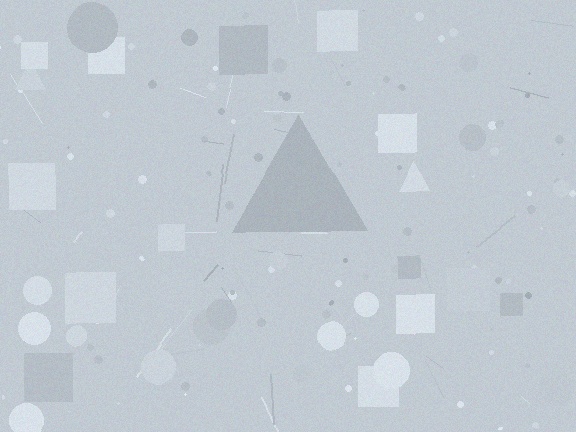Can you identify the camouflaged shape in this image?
The camouflaged shape is a triangle.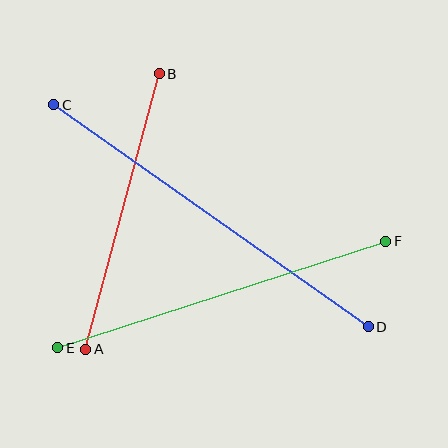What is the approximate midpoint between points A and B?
The midpoint is at approximately (123, 211) pixels.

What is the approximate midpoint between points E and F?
The midpoint is at approximately (222, 295) pixels.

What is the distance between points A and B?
The distance is approximately 285 pixels.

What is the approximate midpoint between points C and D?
The midpoint is at approximately (211, 216) pixels.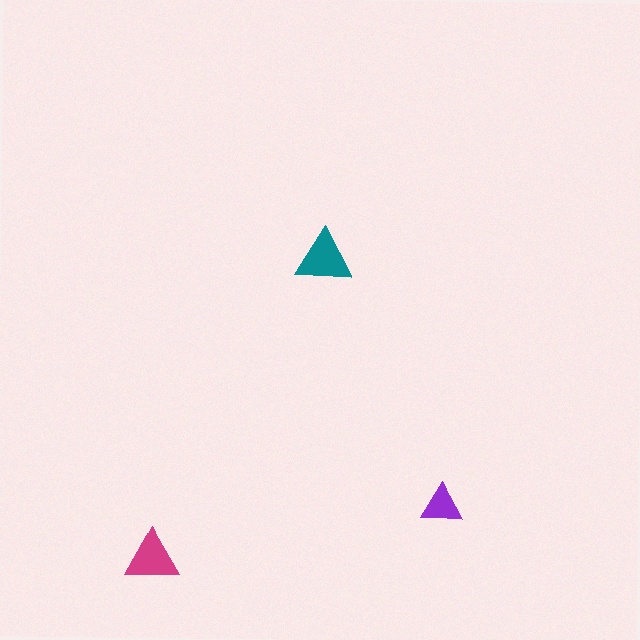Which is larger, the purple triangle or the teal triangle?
The teal one.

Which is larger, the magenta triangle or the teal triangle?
The teal one.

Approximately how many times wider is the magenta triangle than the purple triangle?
About 1.5 times wider.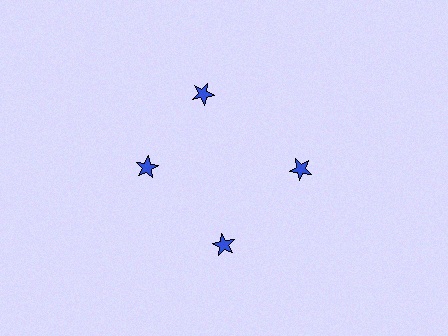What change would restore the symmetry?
The symmetry would be restored by rotating it back into even spacing with its neighbors so that all 4 stars sit at equal angles and equal distance from the center.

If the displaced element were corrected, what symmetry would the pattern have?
It would have 4-fold rotational symmetry — the pattern would map onto itself every 90 degrees.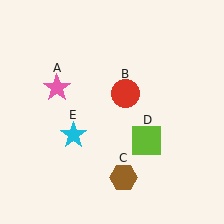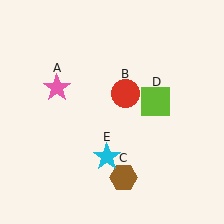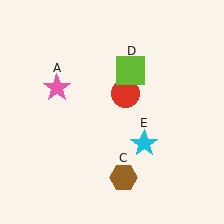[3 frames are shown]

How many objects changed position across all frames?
2 objects changed position: lime square (object D), cyan star (object E).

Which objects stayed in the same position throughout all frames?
Pink star (object A) and red circle (object B) and brown hexagon (object C) remained stationary.